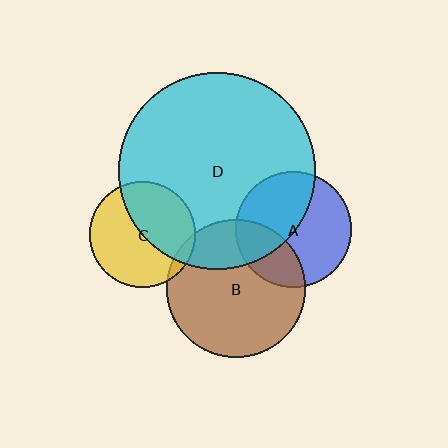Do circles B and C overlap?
Yes.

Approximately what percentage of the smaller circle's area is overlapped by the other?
Approximately 5%.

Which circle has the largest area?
Circle D (cyan).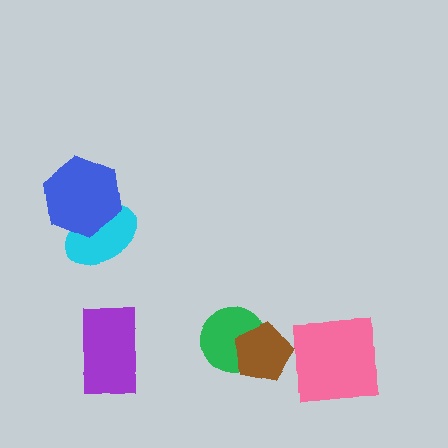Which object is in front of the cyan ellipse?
The blue hexagon is in front of the cyan ellipse.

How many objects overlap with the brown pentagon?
1 object overlaps with the brown pentagon.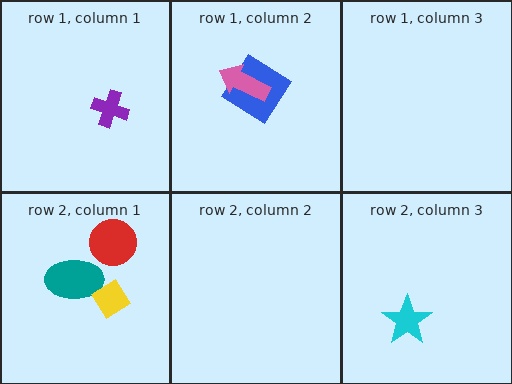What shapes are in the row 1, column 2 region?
The blue diamond, the pink arrow.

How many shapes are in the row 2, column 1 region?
3.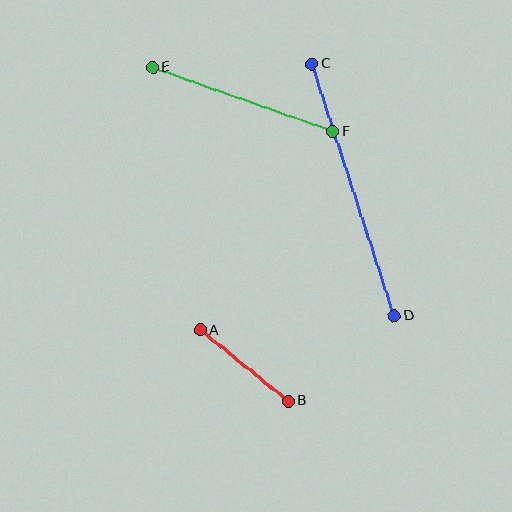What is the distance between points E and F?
The distance is approximately 191 pixels.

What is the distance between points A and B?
The distance is approximately 113 pixels.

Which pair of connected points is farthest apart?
Points C and D are farthest apart.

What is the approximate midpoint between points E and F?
The midpoint is at approximately (243, 99) pixels.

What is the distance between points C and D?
The distance is approximately 265 pixels.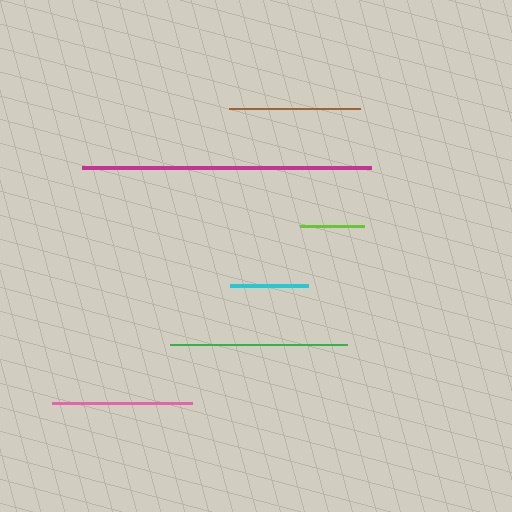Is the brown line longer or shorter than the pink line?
The pink line is longer than the brown line.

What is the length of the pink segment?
The pink segment is approximately 140 pixels long.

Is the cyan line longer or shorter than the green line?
The green line is longer than the cyan line.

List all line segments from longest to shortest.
From longest to shortest: magenta, green, pink, brown, cyan, lime.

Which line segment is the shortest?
The lime line is the shortest at approximately 64 pixels.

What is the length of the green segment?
The green segment is approximately 177 pixels long.